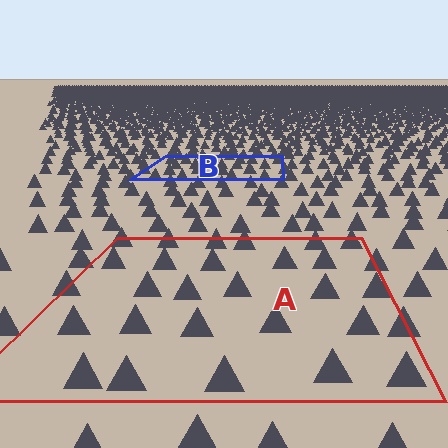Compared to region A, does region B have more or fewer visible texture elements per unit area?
Region B has more texture elements per unit area — they are packed more densely because it is farther away.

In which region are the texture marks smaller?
The texture marks are smaller in region B, because it is farther away.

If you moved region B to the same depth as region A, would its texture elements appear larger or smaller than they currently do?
They would appear larger. At a closer depth, the same texture elements are projected at a bigger on-screen size.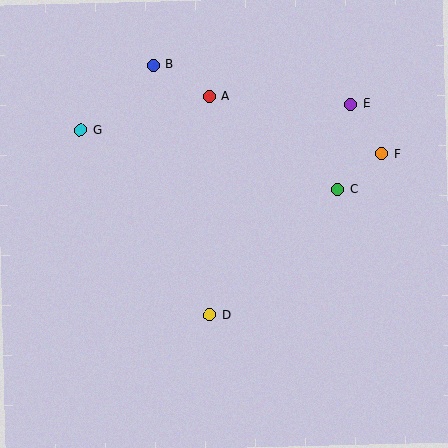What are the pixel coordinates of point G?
Point G is at (81, 130).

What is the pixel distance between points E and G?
The distance between E and G is 272 pixels.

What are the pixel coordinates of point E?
Point E is at (351, 104).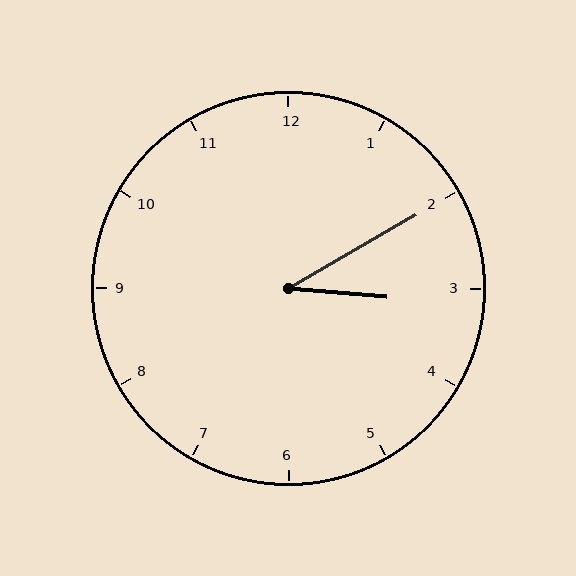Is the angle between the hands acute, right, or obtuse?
It is acute.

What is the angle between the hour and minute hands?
Approximately 35 degrees.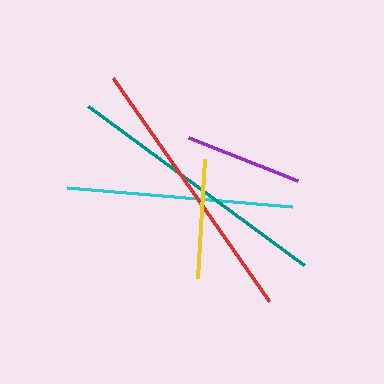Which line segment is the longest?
The red line is the longest at approximately 272 pixels.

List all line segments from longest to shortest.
From longest to shortest: red, teal, cyan, yellow, purple.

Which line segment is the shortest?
The purple line is the shortest at approximately 117 pixels.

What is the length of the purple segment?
The purple segment is approximately 117 pixels long.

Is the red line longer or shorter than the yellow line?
The red line is longer than the yellow line.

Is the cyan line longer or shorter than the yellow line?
The cyan line is longer than the yellow line.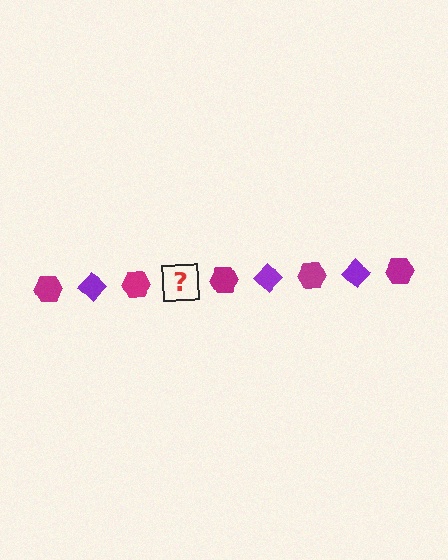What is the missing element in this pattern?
The missing element is a purple diamond.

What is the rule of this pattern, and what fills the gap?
The rule is that the pattern alternates between magenta hexagon and purple diamond. The gap should be filled with a purple diamond.